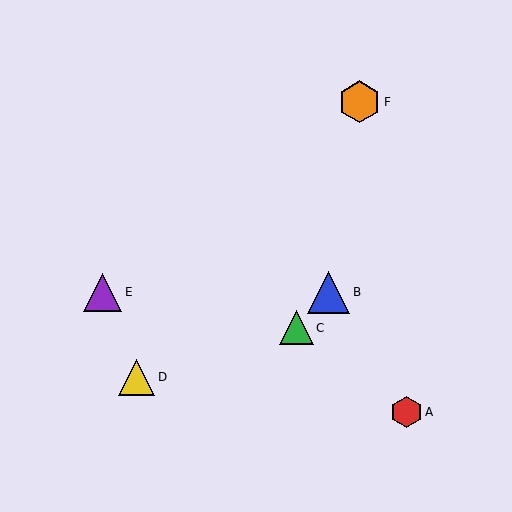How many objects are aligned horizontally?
2 objects (B, E) are aligned horizontally.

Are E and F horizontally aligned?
No, E is at y≈292 and F is at y≈102.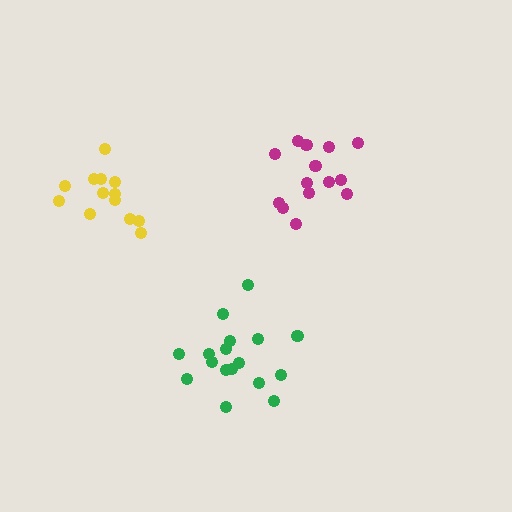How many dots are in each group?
Group 1: 13 dots, Group 2: 14 dots, Group 3: 17 dots (44 total).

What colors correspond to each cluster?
The clusters are colored: yellow, magenta, green.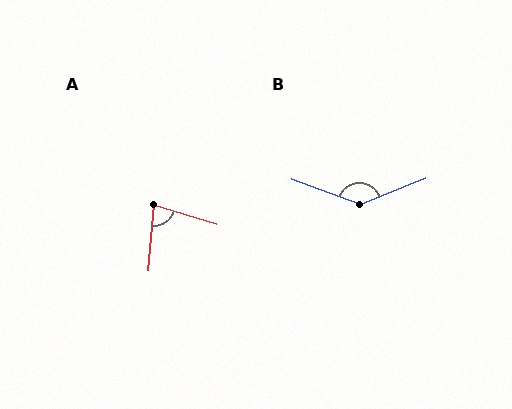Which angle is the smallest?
A, at approximately 78 degrees.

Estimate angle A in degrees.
Approximately 78 degrees.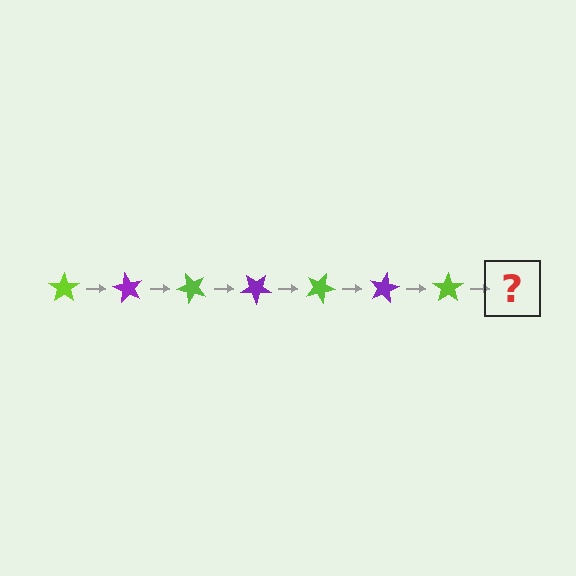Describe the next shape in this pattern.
It should be a purple star, rotated 420 degrees from the start.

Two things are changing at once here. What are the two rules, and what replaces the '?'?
The two rules are that it rotates 60 degrees each step and the color cycles through lime and purple. The '?' should be a purple star, rotated 420 degrees from the start.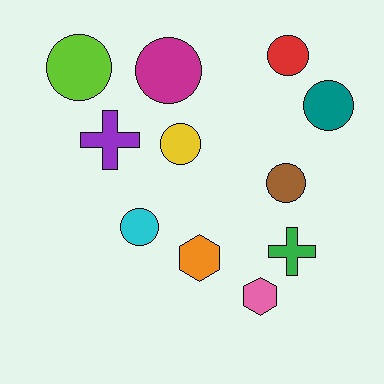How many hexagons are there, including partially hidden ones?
There are 2 hexagons.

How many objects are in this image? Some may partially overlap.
There are 11 objects.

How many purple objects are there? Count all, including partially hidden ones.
There is 1 purple object.